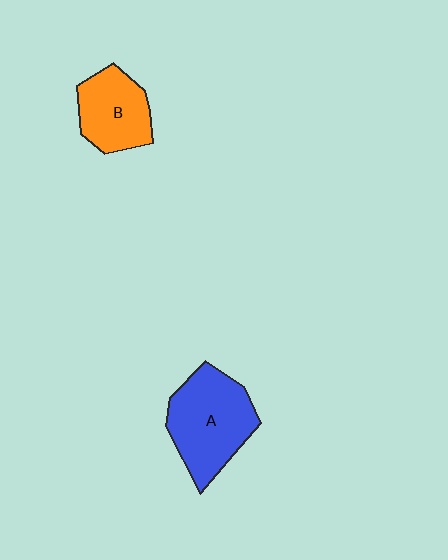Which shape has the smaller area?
Shape B (orange).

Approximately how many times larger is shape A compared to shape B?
Approximately 1.4 times.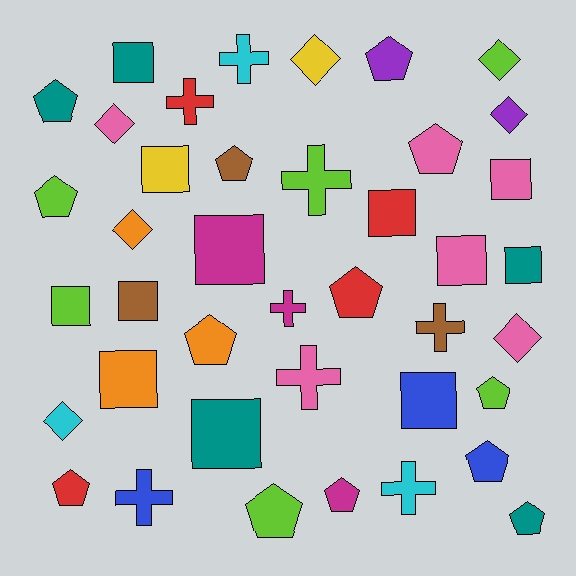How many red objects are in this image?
There are 4 red objects.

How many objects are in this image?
There are 40 objects.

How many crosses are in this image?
There are 8 crosses.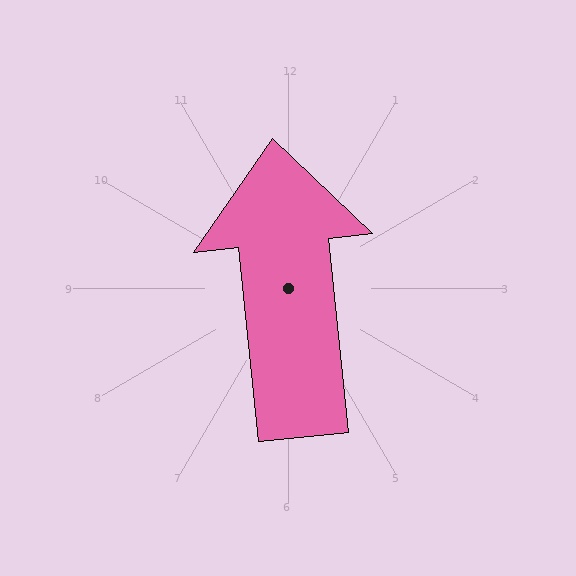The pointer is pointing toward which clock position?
Roughly 12 o'clock.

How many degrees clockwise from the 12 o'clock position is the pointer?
Approximately 354 degrees.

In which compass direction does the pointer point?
North.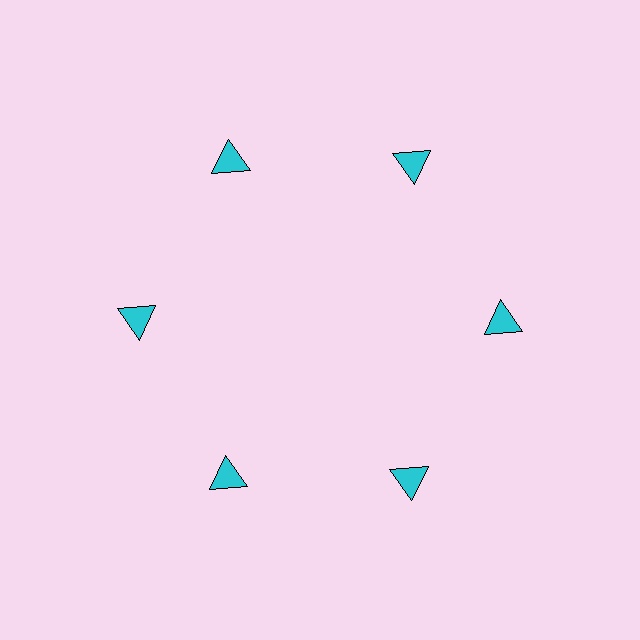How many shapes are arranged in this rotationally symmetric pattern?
There are 6 shapes, arranged in 6 groups of 1.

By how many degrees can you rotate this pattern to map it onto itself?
The pattern maps onto itself every 60 degrees of rotation.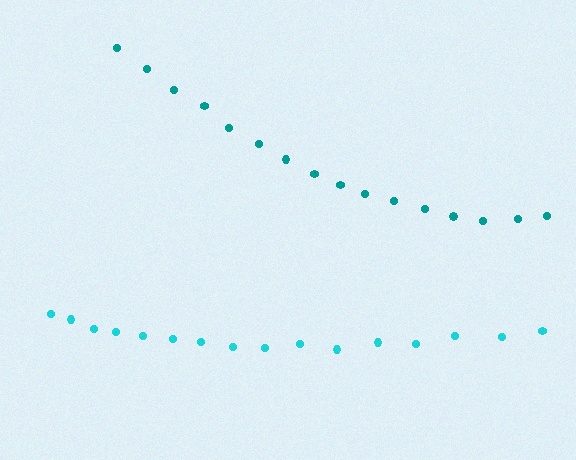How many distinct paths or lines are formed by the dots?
There are 2 distinct paths.